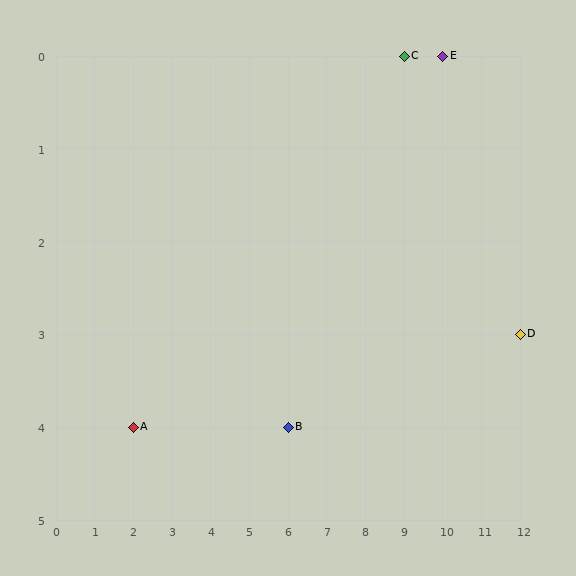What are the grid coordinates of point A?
Point A is at grid coordinates (2, 4).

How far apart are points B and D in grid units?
Points B and D are 6 columns and 1 row apart (about 6.1 grid units diagonally).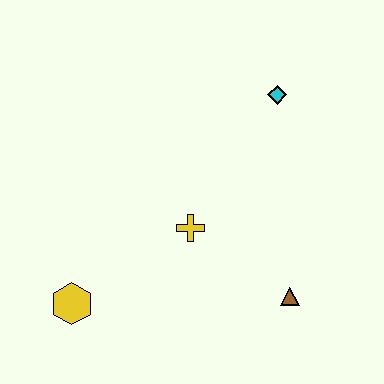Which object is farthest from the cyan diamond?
The yellow hexagon is farthest from the cyan diamond.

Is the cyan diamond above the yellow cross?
Yes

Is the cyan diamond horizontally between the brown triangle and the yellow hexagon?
Yes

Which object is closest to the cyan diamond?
The yellow cross is closest to the cyan diamond.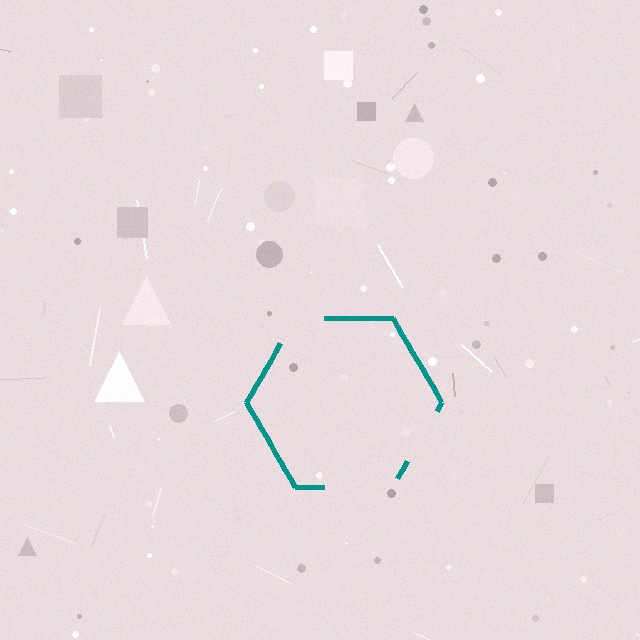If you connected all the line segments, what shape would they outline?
They would outline a hexagon.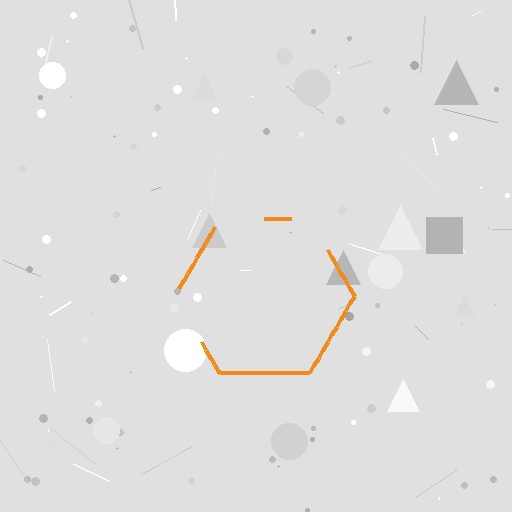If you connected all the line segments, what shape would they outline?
They would outline a hexagon.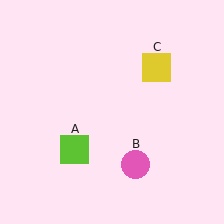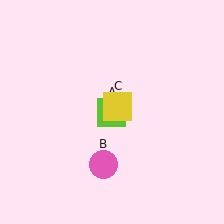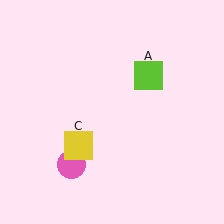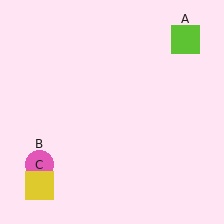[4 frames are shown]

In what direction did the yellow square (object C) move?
The yellow square (object C) moved down and to the left.